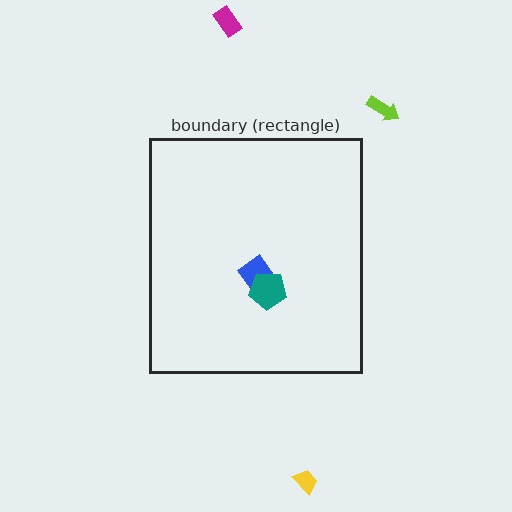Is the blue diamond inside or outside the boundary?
Inside.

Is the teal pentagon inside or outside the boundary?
Inside.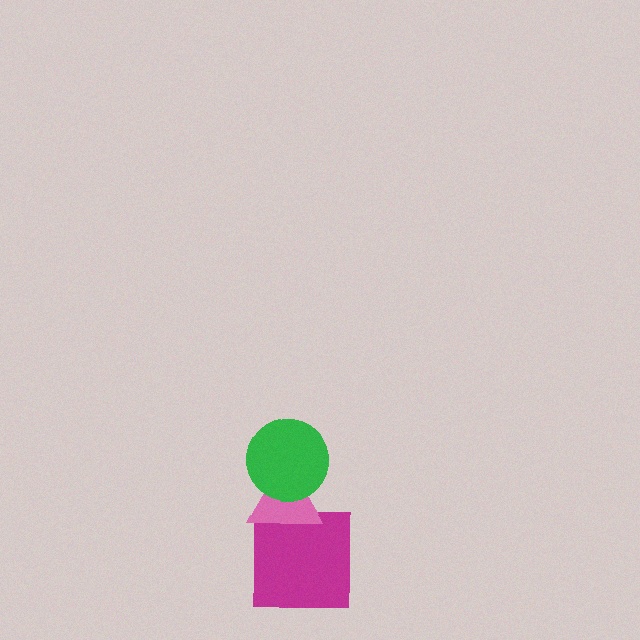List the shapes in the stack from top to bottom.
From top to bottom: the green circle, the pink triangle, the magenta square.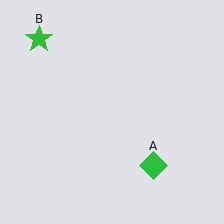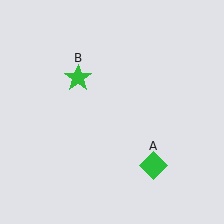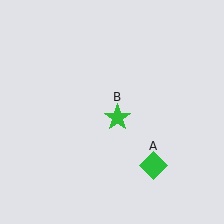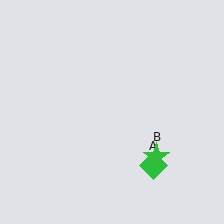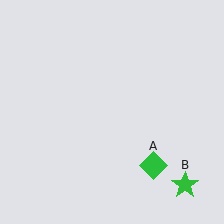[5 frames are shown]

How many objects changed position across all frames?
1 object changed position: green star (object B).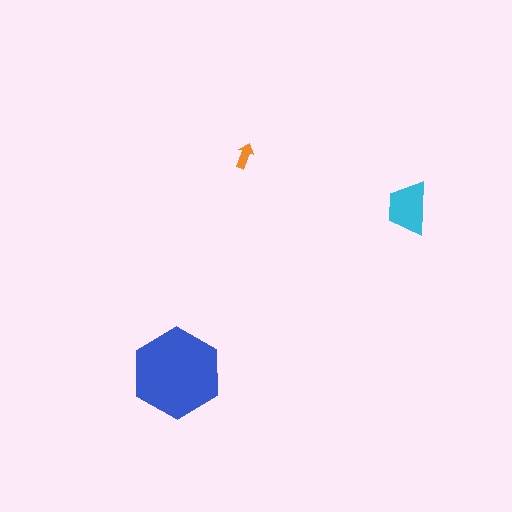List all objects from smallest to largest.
The orange arrow, the cyan trapezoid, the blue hexagon.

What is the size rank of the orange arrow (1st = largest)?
3rd.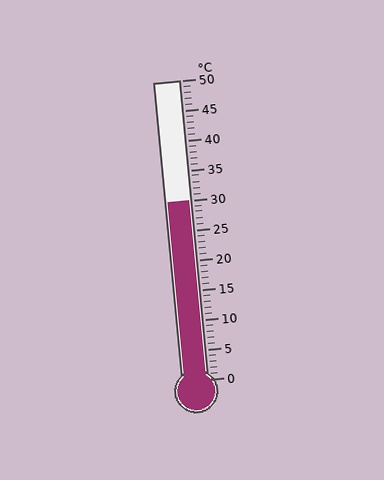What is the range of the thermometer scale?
The thermometer scale ranges from 0°C to 50°C.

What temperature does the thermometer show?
The thermometer shows approximately 30°C.